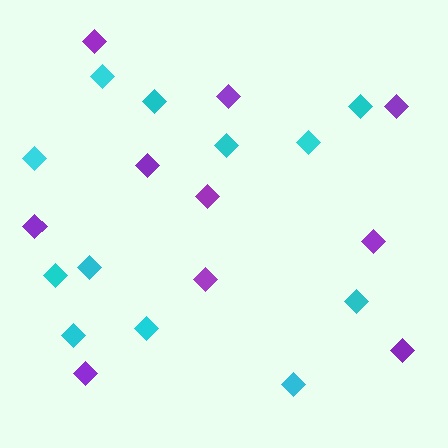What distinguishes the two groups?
There are 2 groups: one group of cyan diamonds (12) and one group of purple diamonds (10).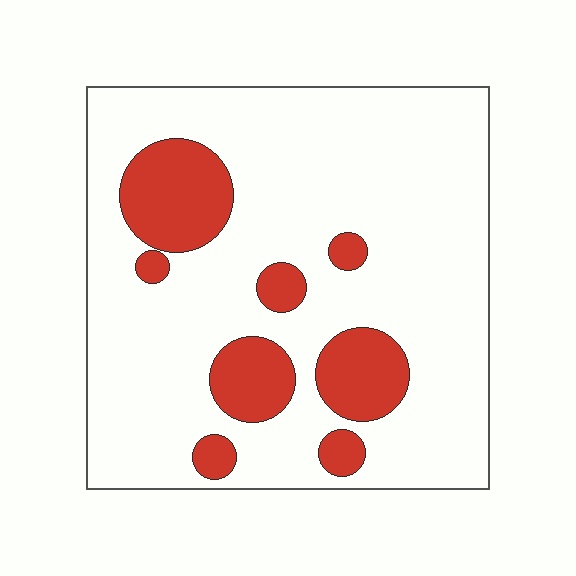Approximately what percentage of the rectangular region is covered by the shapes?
Approximately 20%.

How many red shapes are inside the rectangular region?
8.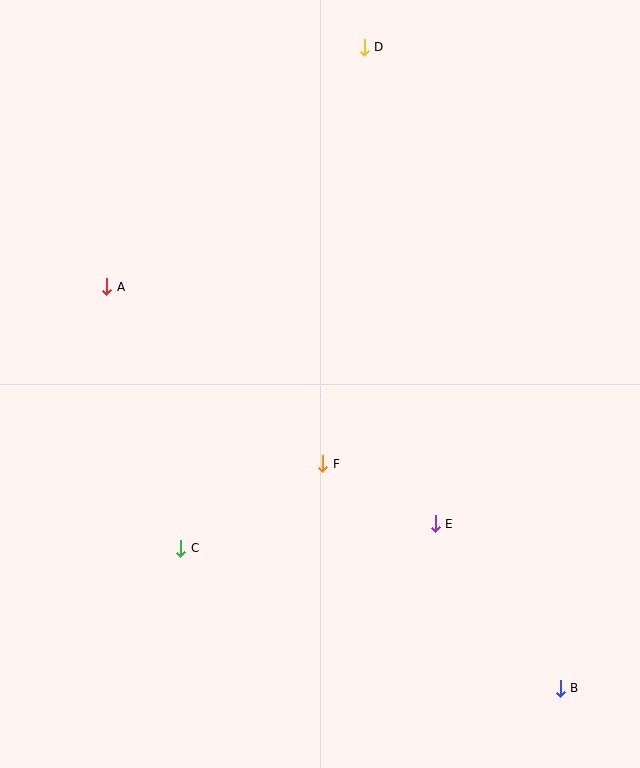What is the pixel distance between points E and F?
The distance between E and F is 128 pixels.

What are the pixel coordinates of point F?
Point F is at (323, 464).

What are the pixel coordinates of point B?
Point B is at (560, 688).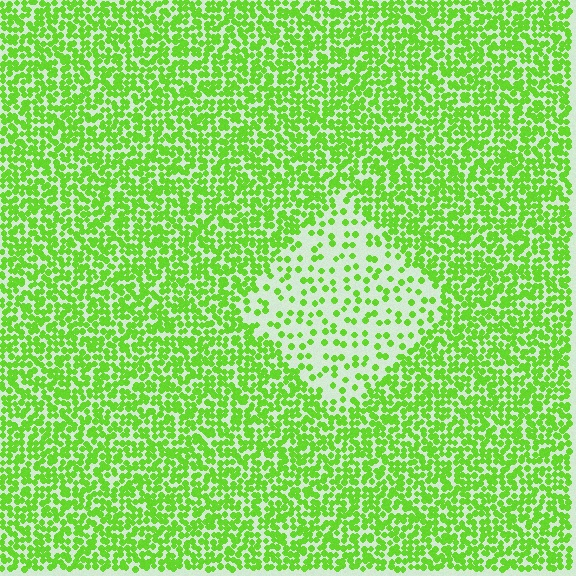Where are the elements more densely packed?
The elements are more densely packed outside the diamond boundary.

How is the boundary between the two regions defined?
The boundary is defined by a change in element density (approximately 2.8x ratio). All elements are the same color, size, and shape.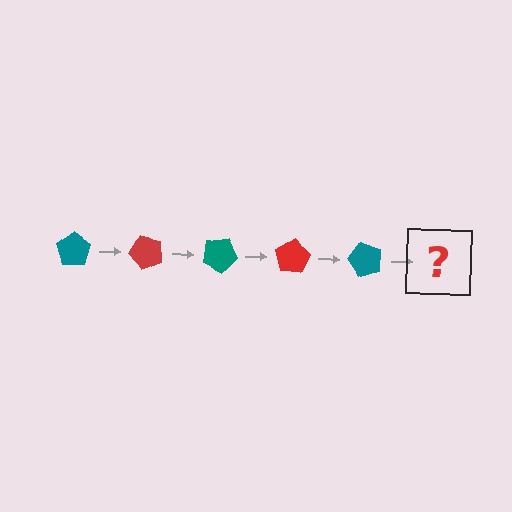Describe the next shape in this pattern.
It should be a red pentagon, rotated 250 degrees from the start.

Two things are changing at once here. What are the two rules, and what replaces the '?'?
The two rules are that it rotates 50 degrees each step and the color cycles through teal and red. The '?' should be a red pentagon, rotated 250 degrees from the start.